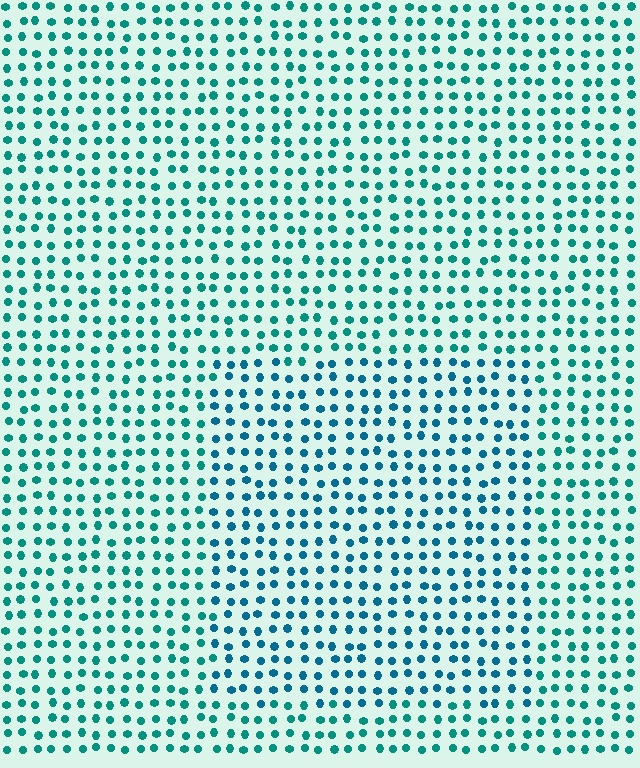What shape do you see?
I see a rectangle.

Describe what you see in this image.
The image is filled with small teal elements in a uniform arrangement. A rectangle-shaped region is visible where the elements are tinted to a slightly different hue, forming a subtle color boundary.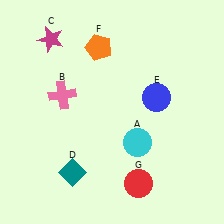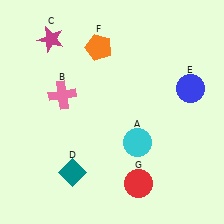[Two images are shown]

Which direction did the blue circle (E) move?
The blue circle (E) moved right.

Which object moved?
The blue circle (E) moved right.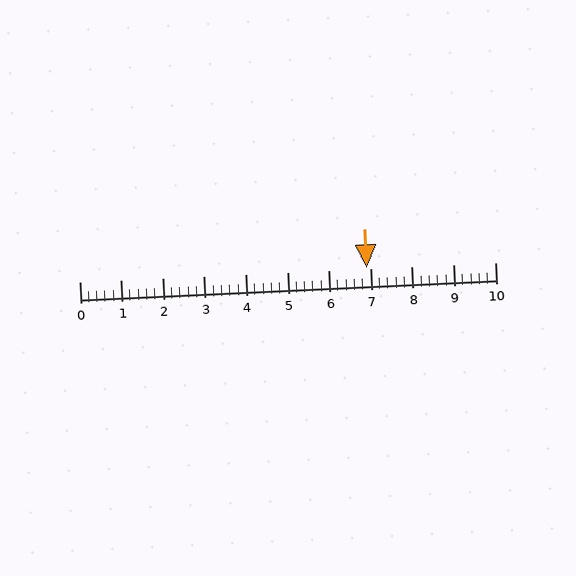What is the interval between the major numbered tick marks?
The major tick marks are spaced 1 units apart.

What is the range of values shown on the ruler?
The ruler shows values from 0 to 10.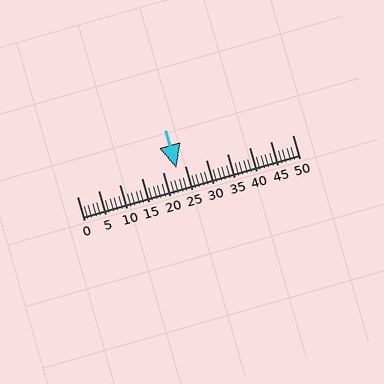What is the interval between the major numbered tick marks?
The major tick marks are spaced 5 units apart.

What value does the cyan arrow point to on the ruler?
The cyan arrow points to approximately 23.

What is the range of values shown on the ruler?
The ruler shows values from 0 to 50.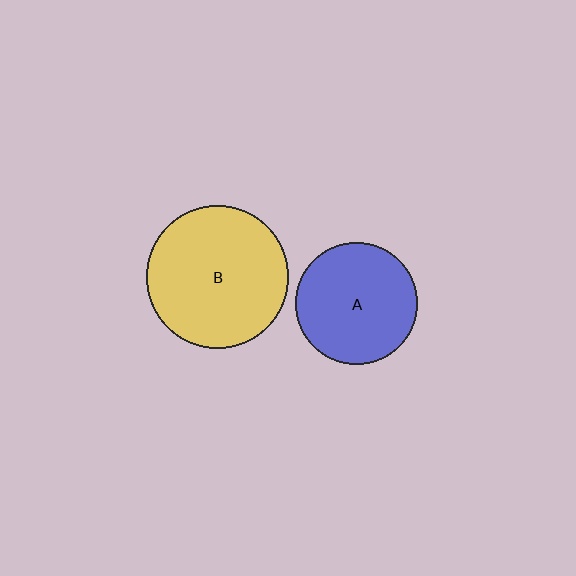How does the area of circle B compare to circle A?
Approximately 1.4 times.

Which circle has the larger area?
Circle B (yellow).